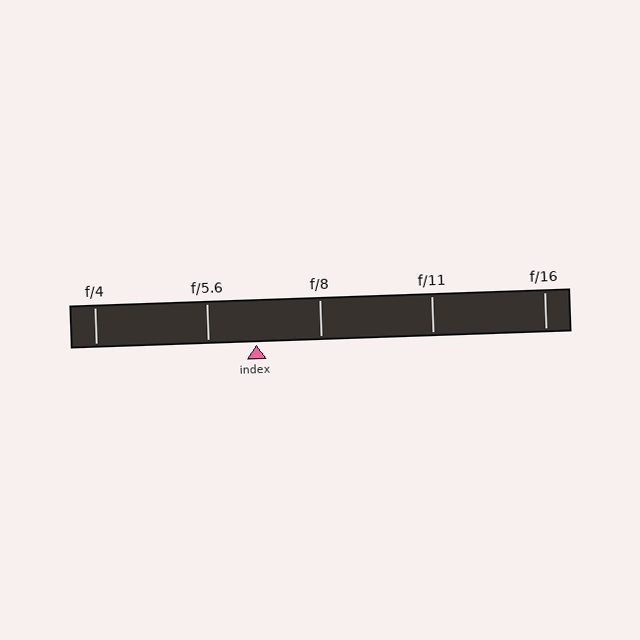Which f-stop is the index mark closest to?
The index mark is closest to f/5.6.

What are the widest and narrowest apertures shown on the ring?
The widest aperture shown is f/4 and the narrowest is f/16.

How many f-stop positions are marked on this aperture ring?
There are 5 f-stop positions marked.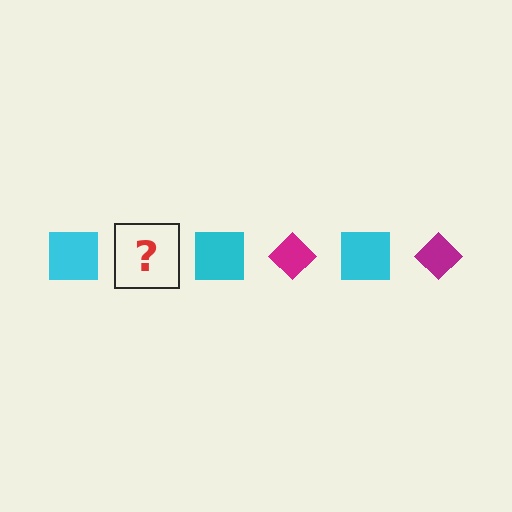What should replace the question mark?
The question mark should be replaced with a magenta diamond.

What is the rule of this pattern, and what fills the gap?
The rule is that the pattern alternates between cyan square and magenta diamond. The gap should be filled with a magenta diamond.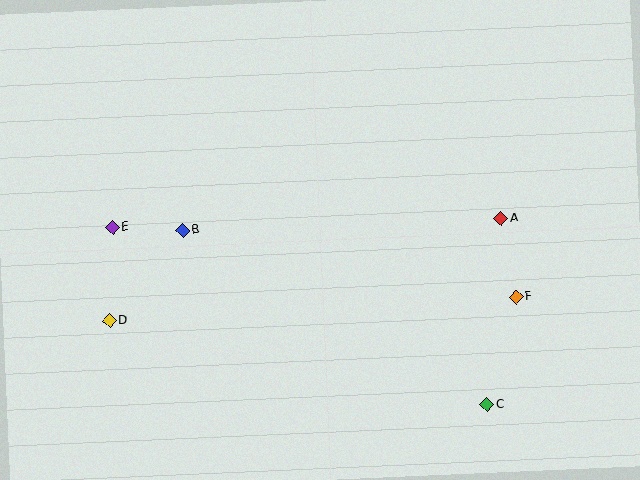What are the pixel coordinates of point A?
Point A is at (501, 219).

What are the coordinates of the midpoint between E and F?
The midpoint between E and F is at (314, 262).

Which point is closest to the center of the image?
Point B at (183, 230) is closest to the center.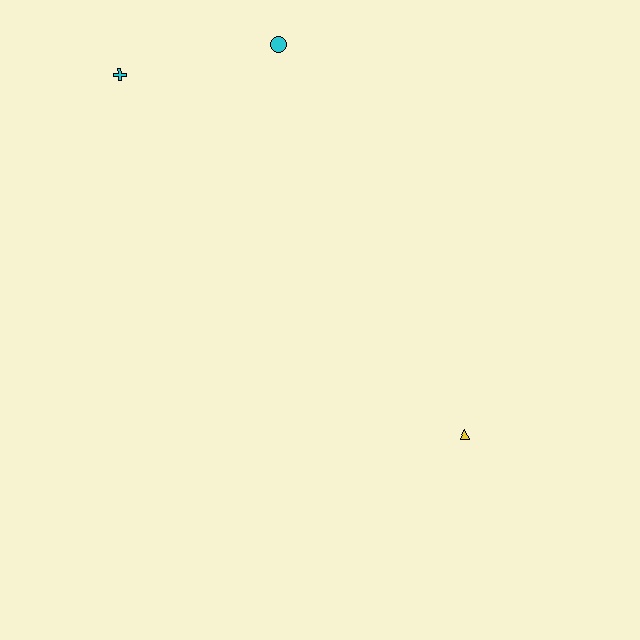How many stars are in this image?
There are no stars.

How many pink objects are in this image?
There are no pink objects.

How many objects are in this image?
There are 3 objects.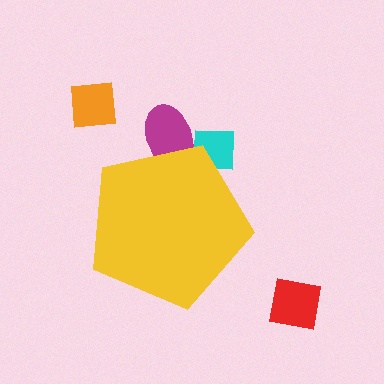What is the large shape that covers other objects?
A yellow pentagon.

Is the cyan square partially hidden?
Yes, the cyan square is partially hidden behind the yellow pentagon.